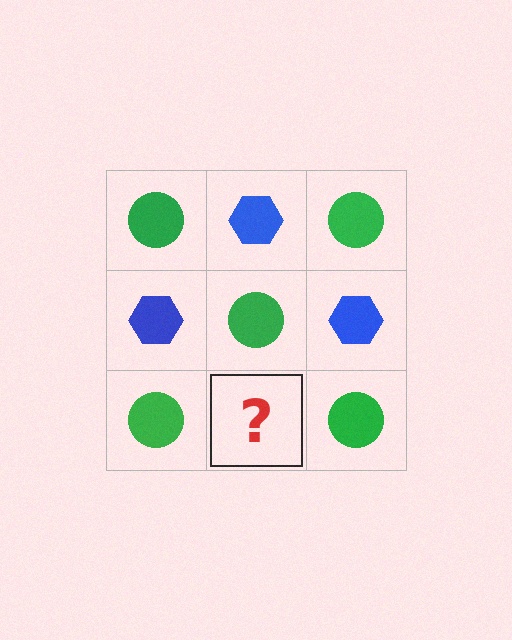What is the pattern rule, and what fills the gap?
The rule is that it alternates green circle and blue hexagon in a checkerboard pattern. The gap should be filled with a blue hexagon.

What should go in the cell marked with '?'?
The missing cell should contain a blue hexagon.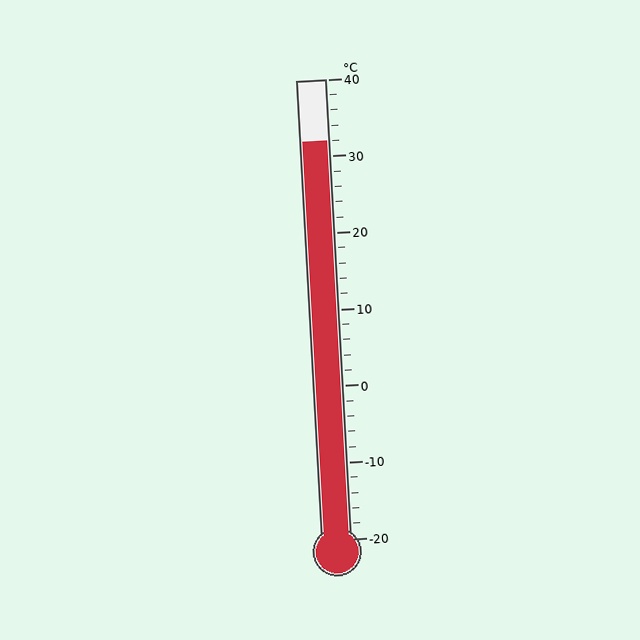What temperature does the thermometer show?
The thermometer shows approximately 32°C.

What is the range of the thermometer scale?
The thermometer scale ranges from -20°C to 40°C.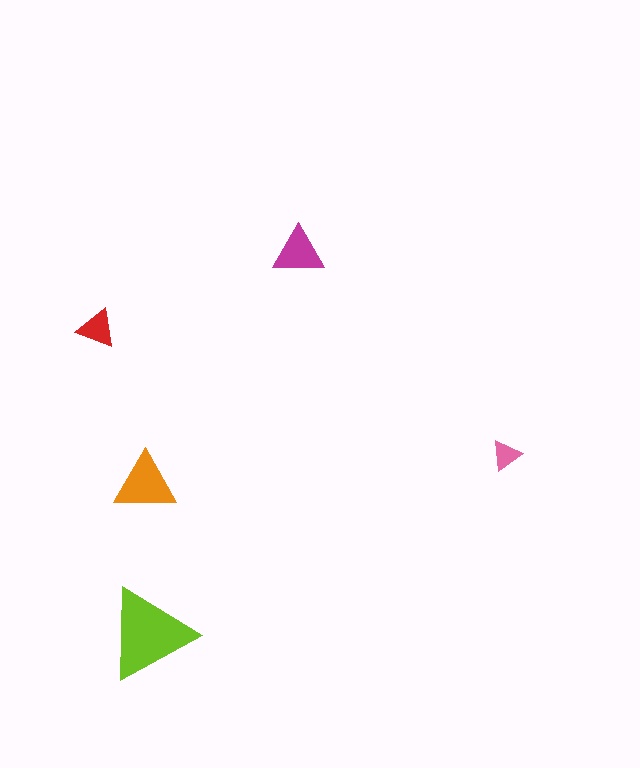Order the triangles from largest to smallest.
the lime one, the orange one, the magenta one, the red one, the pink one.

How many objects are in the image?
There are 5 objects in the image.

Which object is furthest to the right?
The pink triangle is rightmost.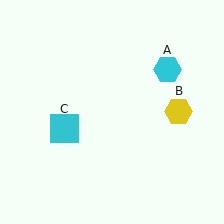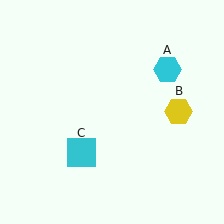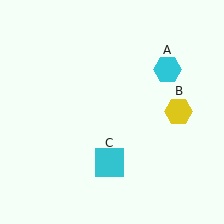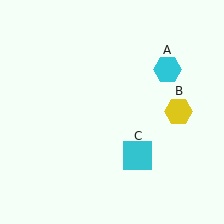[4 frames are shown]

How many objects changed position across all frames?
1 object changed position: cyan square (object C).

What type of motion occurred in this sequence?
The cyan square (object C) rotated counterclockwise around the center of the scene.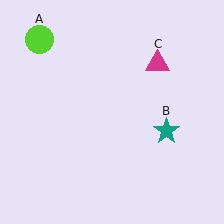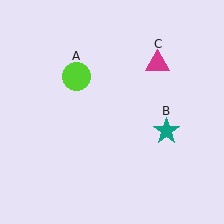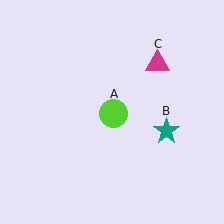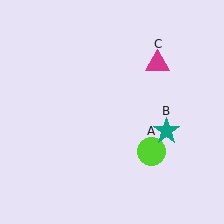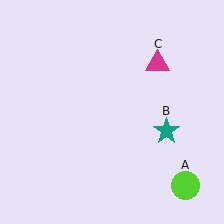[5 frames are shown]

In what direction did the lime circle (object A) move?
The lime circle (object A) moved down and to the right.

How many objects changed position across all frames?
1 object changed position: lime circle (object A).